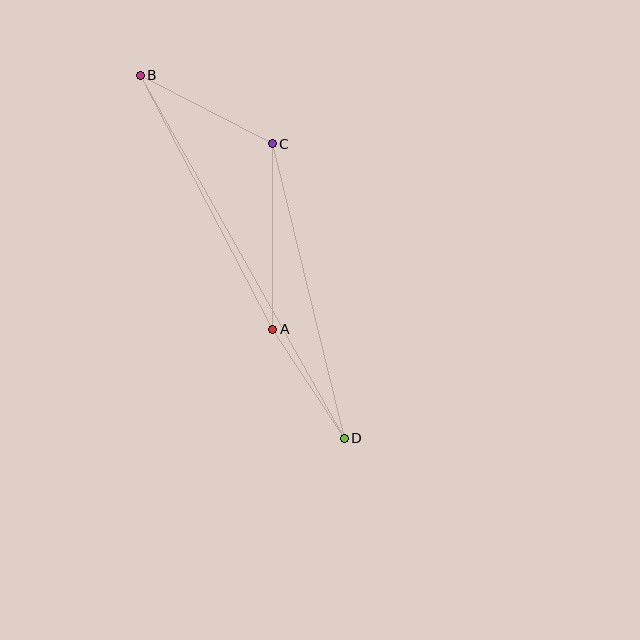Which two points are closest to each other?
Points A and D are closest to each other.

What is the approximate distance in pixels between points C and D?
The distance between C and D is approximately 303 pixels.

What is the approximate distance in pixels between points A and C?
The distance between A and C is approximately 185 pixels.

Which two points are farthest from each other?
Points B and D are farthest from each other.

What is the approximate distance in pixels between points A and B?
The distance between A and B is approximately 286 pixels.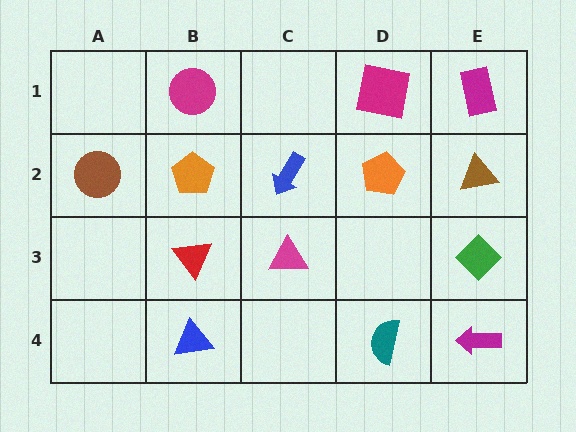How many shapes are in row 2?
5 shapes.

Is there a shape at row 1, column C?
No, that cell is empty.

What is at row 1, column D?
A magenta square.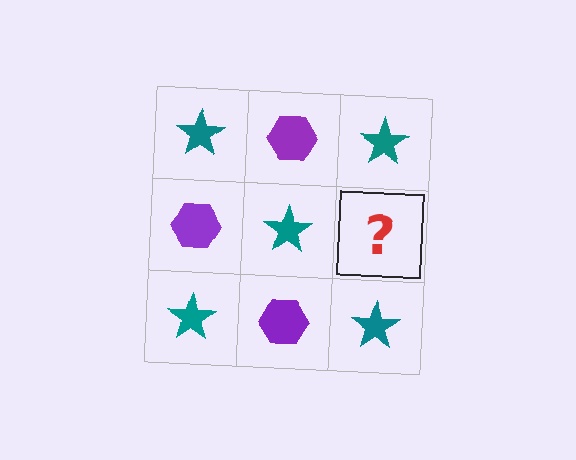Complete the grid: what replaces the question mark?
The question mark should be replaced with a purple hexagon.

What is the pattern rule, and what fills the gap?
The rule is that it alternates teal star and purple hexagon in a checkerboard pattern. The gap should be filled with a purple hexagon.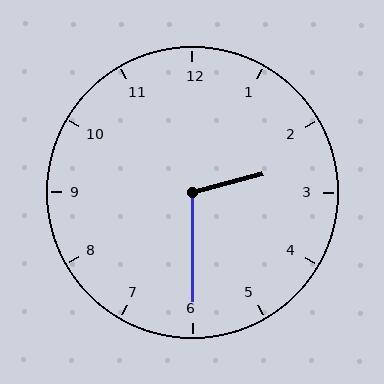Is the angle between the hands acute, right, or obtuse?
It is obtuse.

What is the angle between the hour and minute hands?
Approximately 105 degrees.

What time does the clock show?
2:30.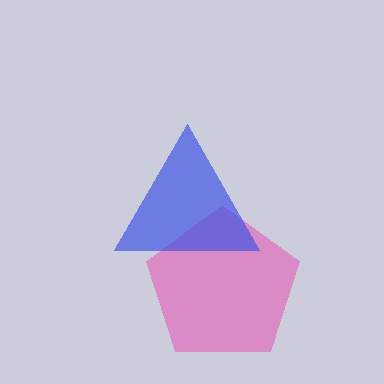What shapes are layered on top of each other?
The layered shapes are: a pink pentagon, a blue triangle.